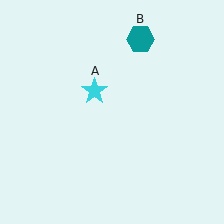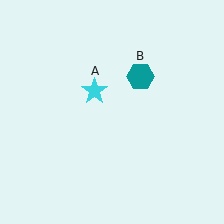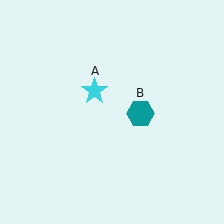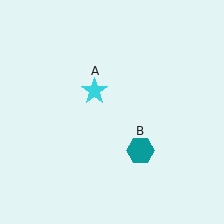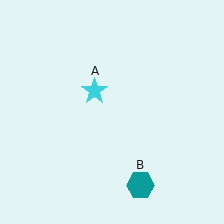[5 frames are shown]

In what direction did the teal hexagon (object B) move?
The teal hexagon (object B) moved down.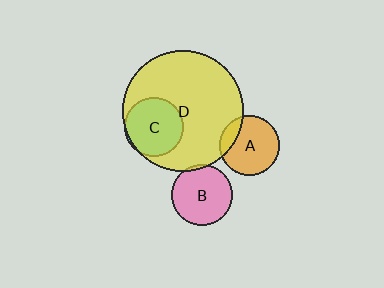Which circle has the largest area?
Circle D (yellow).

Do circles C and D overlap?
Yes.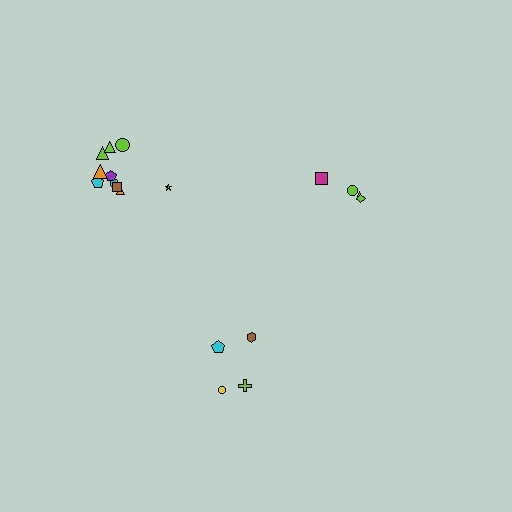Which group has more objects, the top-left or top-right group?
The top-left group.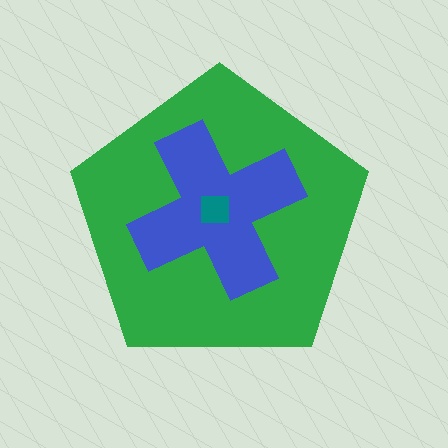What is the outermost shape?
The green pentagon.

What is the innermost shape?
The teal square.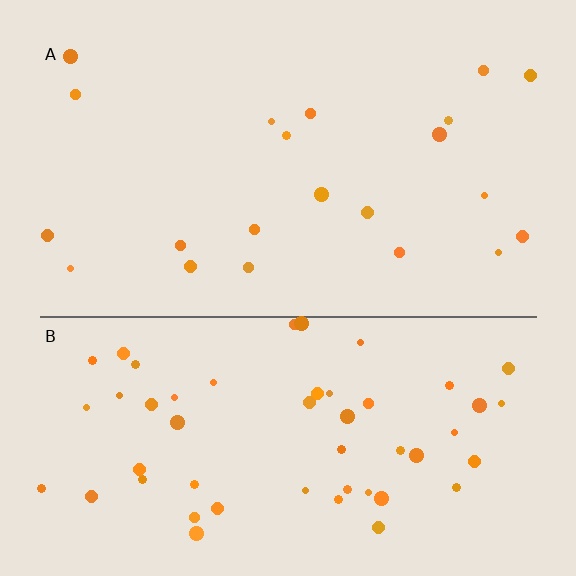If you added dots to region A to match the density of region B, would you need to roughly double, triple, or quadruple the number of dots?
Approximately double.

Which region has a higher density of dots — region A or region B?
B (the bottom).